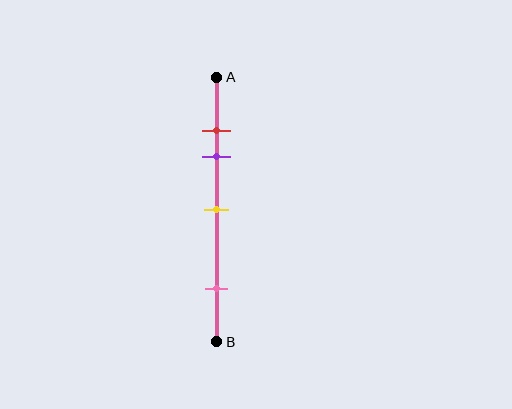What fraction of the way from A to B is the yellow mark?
The yellow mark is approximately 50% (0.5) of the way from A to B.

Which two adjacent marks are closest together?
The red and purple marks are the closest adjacent pair.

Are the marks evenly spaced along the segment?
No, the marks are not evenly spaced.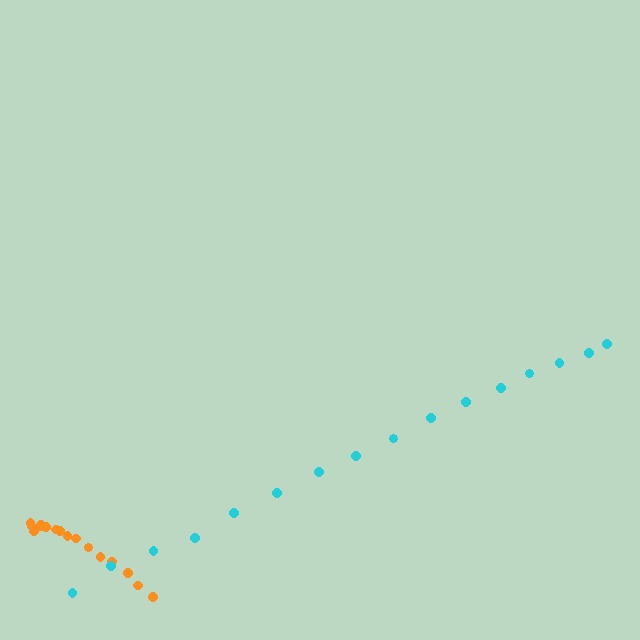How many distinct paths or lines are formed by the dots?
There are 2 distinct paths.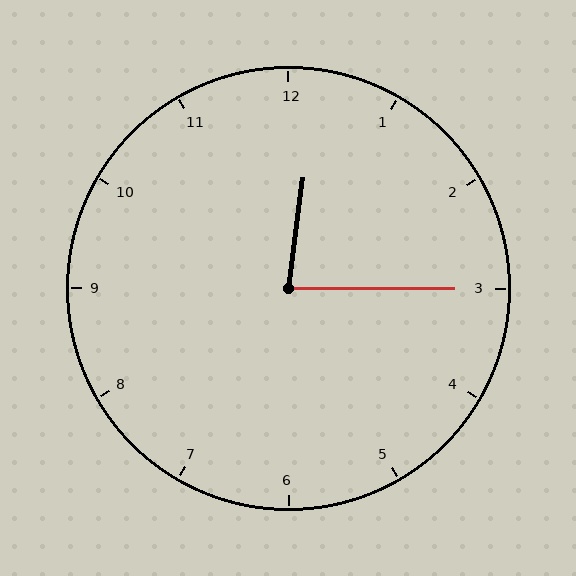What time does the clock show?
12:15.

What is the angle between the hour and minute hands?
Approximately 82 degrees.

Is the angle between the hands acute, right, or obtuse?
It is acute.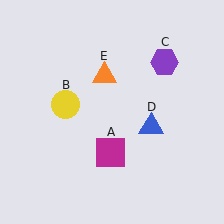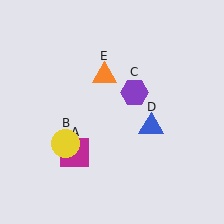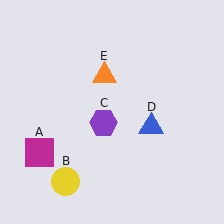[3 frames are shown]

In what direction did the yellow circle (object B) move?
The yellow circle (object B) moved down.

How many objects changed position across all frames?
3 objects changed position: magenta square (object A), yellow circle (object B), purple hexagon (object C).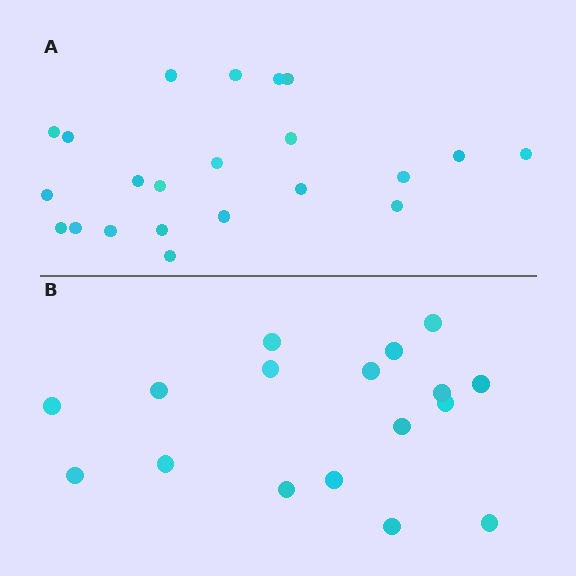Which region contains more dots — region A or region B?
Region A (the top region) has more dots.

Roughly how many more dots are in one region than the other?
Region A has about 5 more dots than region B.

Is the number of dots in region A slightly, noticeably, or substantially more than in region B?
Region A has noticeably more, but not dramatically so. The ratio is roughly 1.3 to 1.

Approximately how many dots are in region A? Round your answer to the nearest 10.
About 20 dots. (The exact count is 22, which rounds to 20.)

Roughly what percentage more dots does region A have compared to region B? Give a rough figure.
About 30% more.